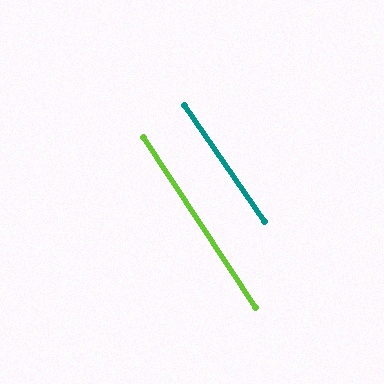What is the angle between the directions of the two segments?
Approximately 1 degree.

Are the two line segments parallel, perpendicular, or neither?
Parallel — their directions differ by only 1.5°.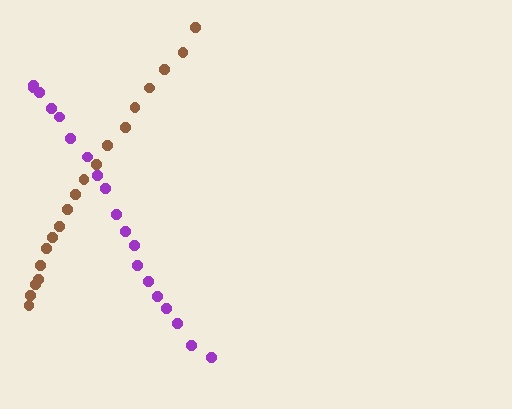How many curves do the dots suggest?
There are 2 distinct paths.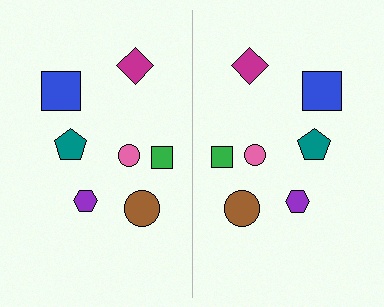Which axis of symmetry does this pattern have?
The pattern has a vertical axis of symmetry running through the center of the image.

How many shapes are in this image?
There are 14 shapes in this image.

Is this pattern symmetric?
Yes, this pattern has bilateral (reflection) symmetry.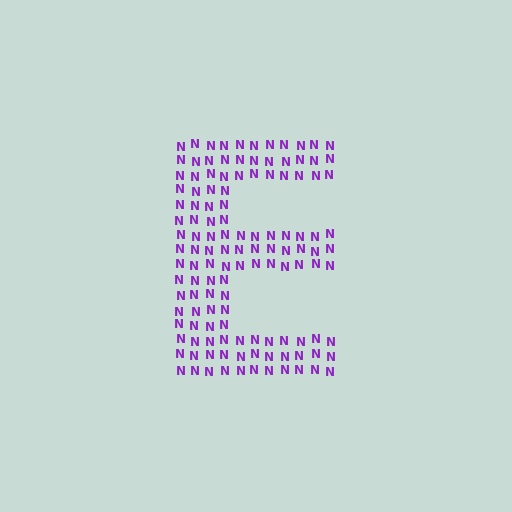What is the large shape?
The large shape is the letter E.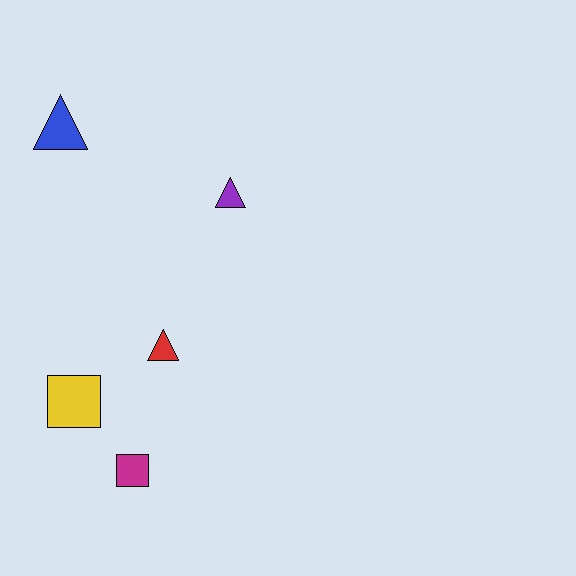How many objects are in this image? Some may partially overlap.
There are 5 objects.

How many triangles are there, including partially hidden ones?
There are 3 triangles.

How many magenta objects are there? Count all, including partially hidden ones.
There is 1 magenta object.